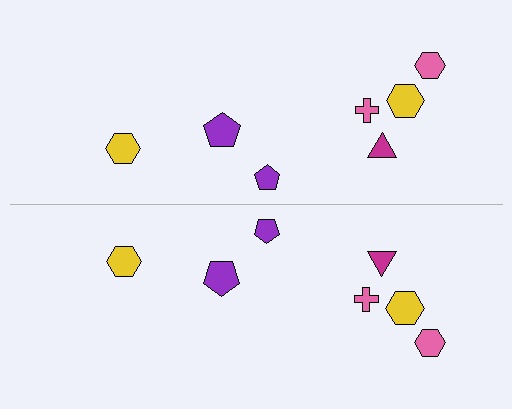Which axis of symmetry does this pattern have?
The pattern has a horizontal axis of symmetry running through the center of the image.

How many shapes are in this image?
There are 14 shapes in this image.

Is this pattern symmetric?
Yes, this pattern has bilateral (reflection) symmetry.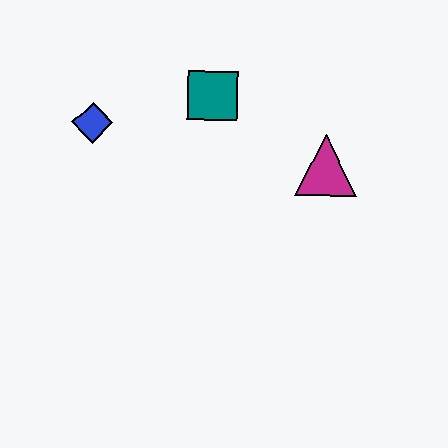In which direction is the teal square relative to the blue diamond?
The teal square is to the right of the blue diamond.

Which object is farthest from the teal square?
The magenta triangle is farthest from the teal square.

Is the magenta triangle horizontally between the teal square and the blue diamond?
No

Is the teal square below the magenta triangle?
No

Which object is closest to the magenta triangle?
The teal square is closest to the magenta triangle.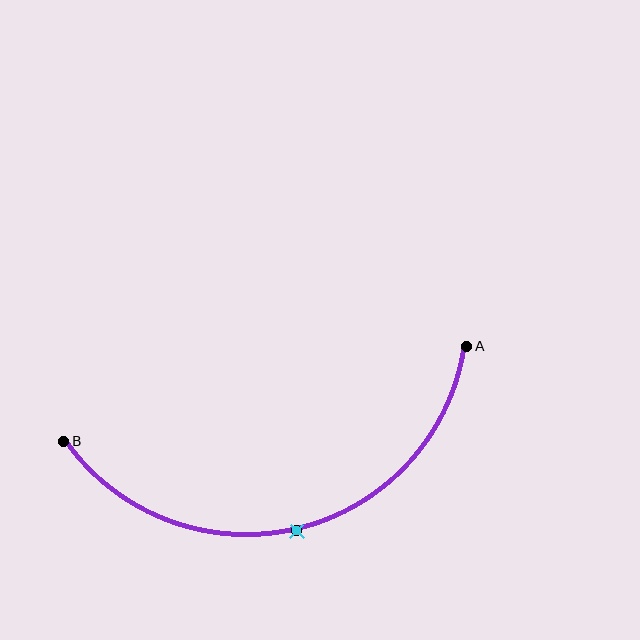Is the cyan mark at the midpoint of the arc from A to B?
Yes. The cyan mark lies on the arc at equal arc-length from both A and B — it is the arc midpoint.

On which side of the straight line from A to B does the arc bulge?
The arc bulges below the straight line connecting A and B.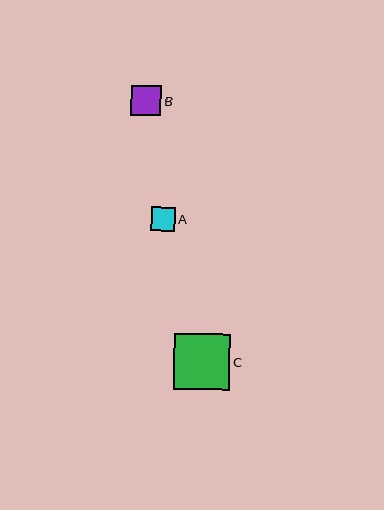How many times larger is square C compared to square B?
Square C is approximately 1.9 times the size of square B.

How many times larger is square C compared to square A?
Square C is approximately 2.4 times the size of square A.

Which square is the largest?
Square C is the largest with a size of approximately 56 pixels.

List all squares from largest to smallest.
From largest to smallest: C, B, A.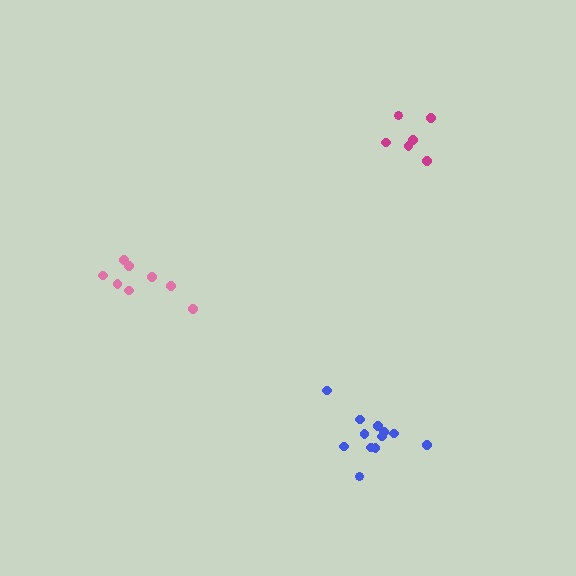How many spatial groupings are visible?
There are 3 spatial groupings.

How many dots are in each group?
Group 1: 8 dots, Group 2: 12 dots, Group 3: 6 dots (26 total).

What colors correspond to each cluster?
The clusters are colored: pink, blue, magenta.